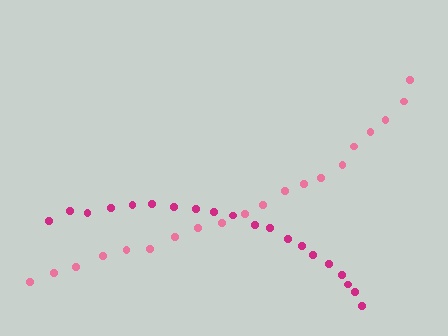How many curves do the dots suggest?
There are 2 distinct paths.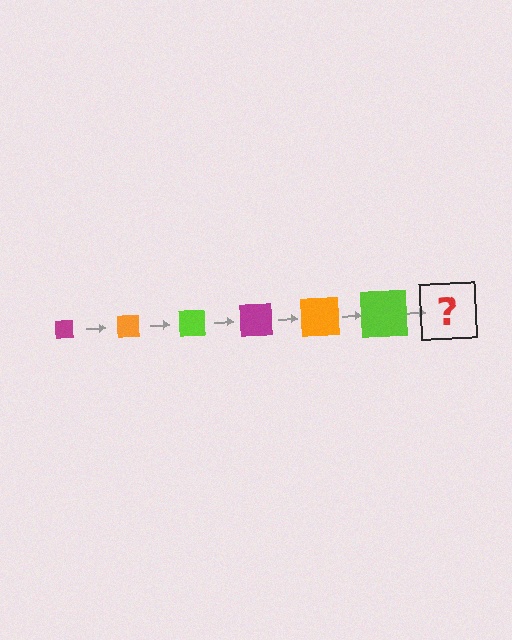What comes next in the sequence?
The next element should be a magenta square, larger than the previous one.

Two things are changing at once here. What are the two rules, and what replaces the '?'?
The two rules are that the square grows larger each step and the color cycles through magenta, orange, and lime. The '?' should be a magenta square, larger than the previous one.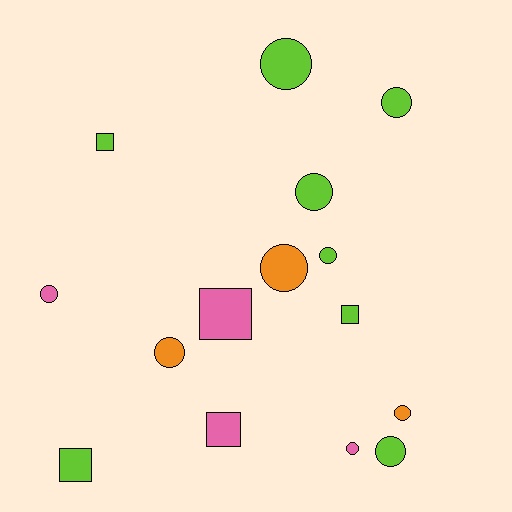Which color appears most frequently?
Lime, with 8 objects.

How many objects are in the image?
There are 15 objects.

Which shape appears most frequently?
Circle, with 10 objects.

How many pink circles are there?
There are 2 pink circles.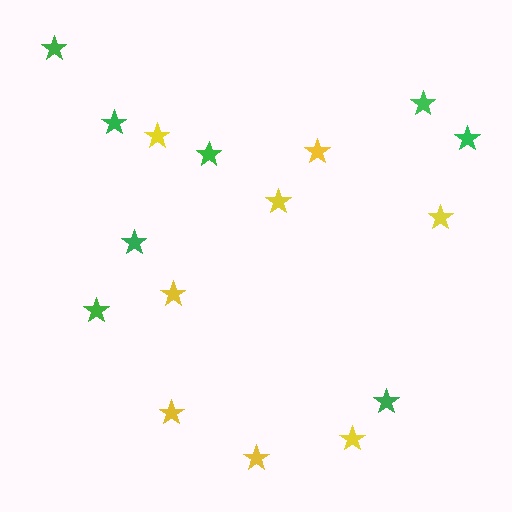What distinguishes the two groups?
There are 2 groups: one group of green stars (8) and one group of yellow stars (8).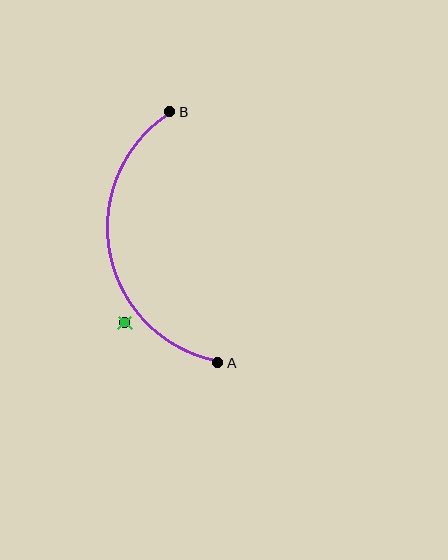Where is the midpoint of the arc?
The arc midpoint is the point on the curve farthest from the straight line joining A and B. It sits to the left of that line.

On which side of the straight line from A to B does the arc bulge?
The arc bulges to the left of the straight line connecting A and B.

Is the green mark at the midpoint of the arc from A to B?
No — the green mark does not lie on the arc at all. It sits slightly outside the curve.